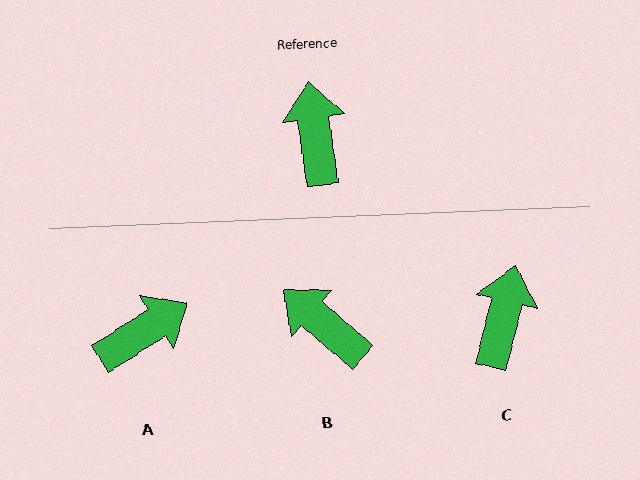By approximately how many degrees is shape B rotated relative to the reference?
Approximately 41 degrees counter-clockwise.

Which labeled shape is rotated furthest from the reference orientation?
A, about 65 degrees away.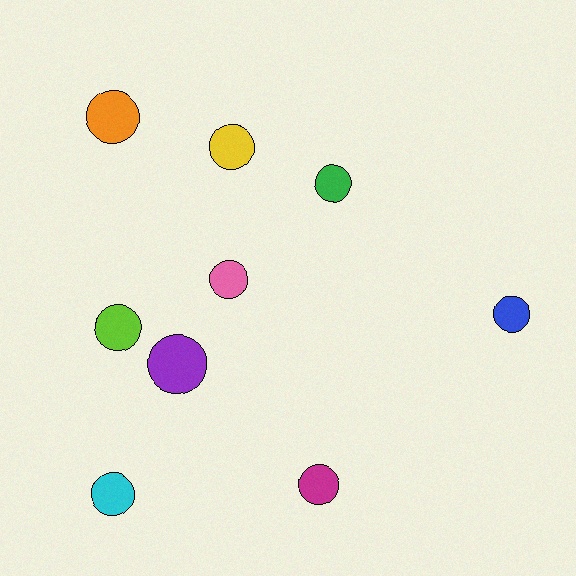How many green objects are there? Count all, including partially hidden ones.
There is 1 green object.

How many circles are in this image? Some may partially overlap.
There are 9 circles.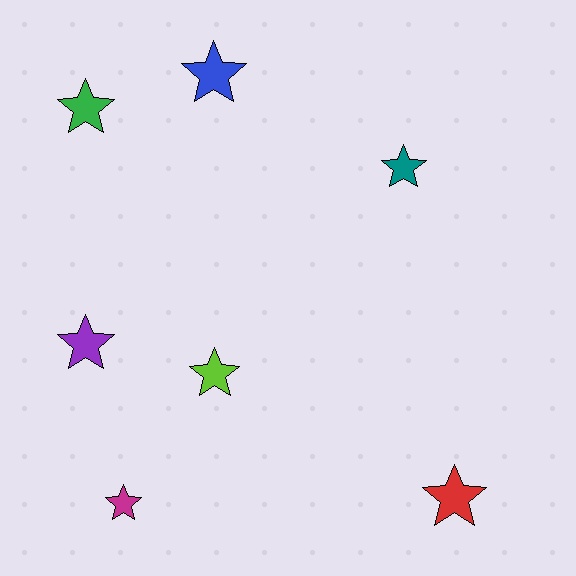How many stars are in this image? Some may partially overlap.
There are 7 stars.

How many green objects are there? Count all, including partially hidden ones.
There is 1 green object.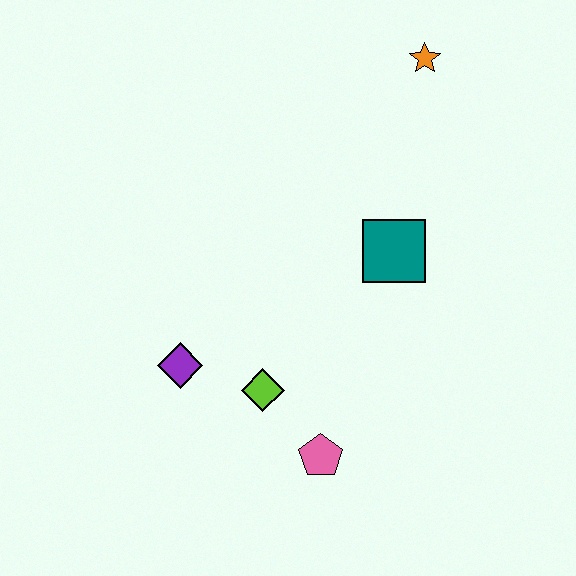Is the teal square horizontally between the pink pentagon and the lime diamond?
No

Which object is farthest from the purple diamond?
The orange star is farthest from the purple diamond.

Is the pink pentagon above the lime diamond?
No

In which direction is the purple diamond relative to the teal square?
The purple diamond is to the left of the teal square.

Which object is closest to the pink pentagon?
The lime diamond is closest to the pink pentagon.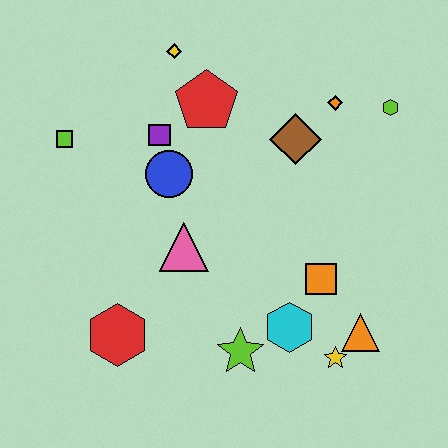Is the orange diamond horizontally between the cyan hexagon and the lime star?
No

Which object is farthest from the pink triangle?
The lime hexagon is farthest from the pink triangle.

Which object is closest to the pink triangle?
The blue circle is closest to the pink triangle.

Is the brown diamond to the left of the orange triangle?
Yes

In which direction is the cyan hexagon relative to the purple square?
The cyan hexagon is below the purple square.